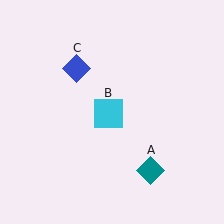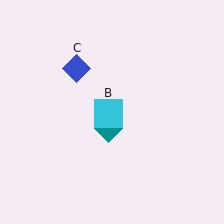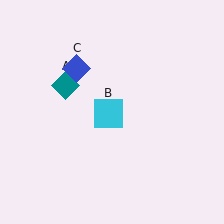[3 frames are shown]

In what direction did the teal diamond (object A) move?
The teal diamond (object A) moved up and to the left.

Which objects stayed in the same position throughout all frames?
Cyan square (object B) and blue diamond (object C) remained stationary.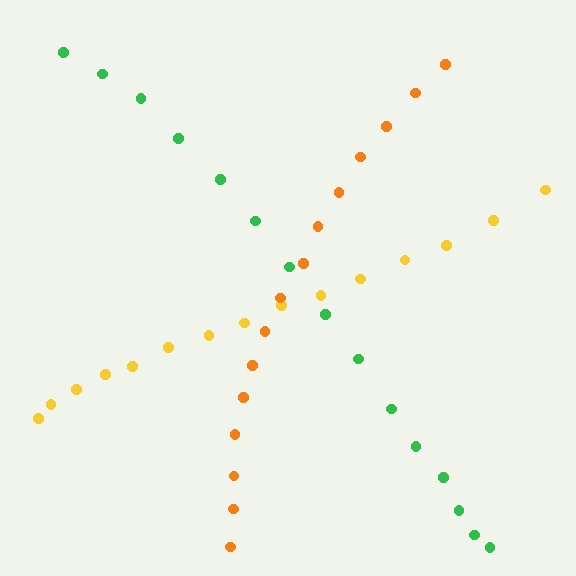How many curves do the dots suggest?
There are 3 distinct paths.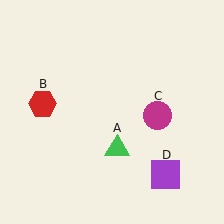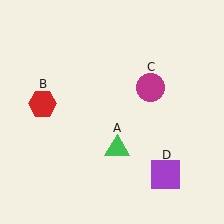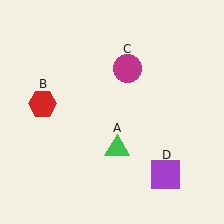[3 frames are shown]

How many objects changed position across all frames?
1 object changed position: magenta circle (object C).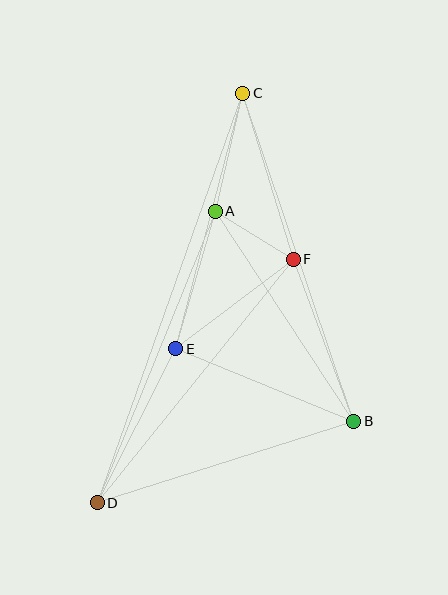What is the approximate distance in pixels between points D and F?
The distance between D and F is approximately 313 pixels.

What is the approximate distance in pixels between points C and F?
The distance between C and F is approximately 173 pixels.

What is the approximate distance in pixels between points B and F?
The distance between B and F is approximately 173 pixels.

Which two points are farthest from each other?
Points C and D are farthest from each other.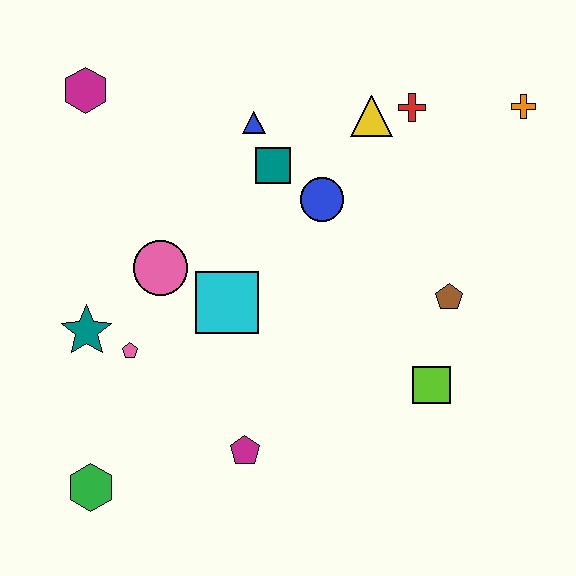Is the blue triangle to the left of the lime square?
Yes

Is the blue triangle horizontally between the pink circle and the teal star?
No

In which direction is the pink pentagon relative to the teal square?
The pink pentagon is below the teal square.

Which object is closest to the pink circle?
The cyan square is closest to the pink circle.